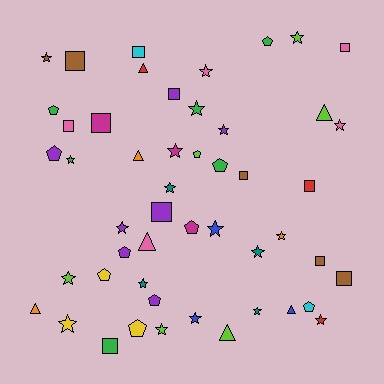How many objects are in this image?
There are 50 objects.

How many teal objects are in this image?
There are 4 teal objects.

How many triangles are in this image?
There are 7 triangles.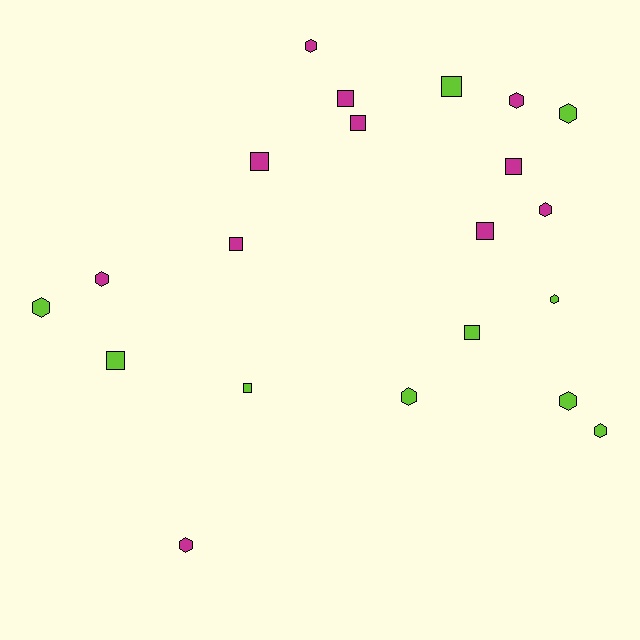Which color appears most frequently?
Magenta, with 11 objects.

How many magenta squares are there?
There are 6 magenta squares.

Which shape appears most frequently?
Hexagon, with 11 objects.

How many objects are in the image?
There are 21 objects.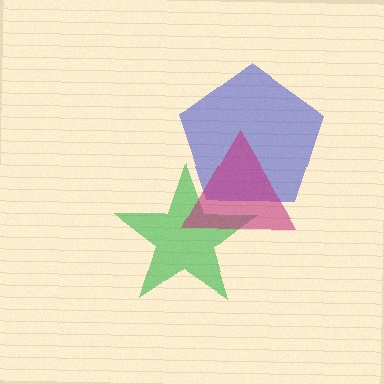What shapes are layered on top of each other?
The layered shapes are: a green star, a blue pentagon, a magenta triangle.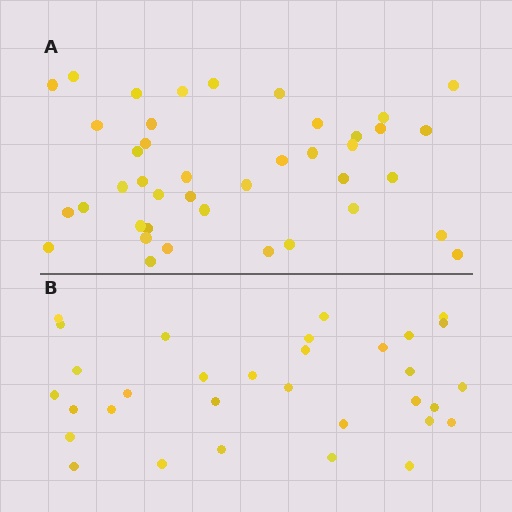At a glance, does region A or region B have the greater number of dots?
Region A (the top region) has more dots.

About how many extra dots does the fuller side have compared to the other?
Region A has roughly 8 or so more dots than region B.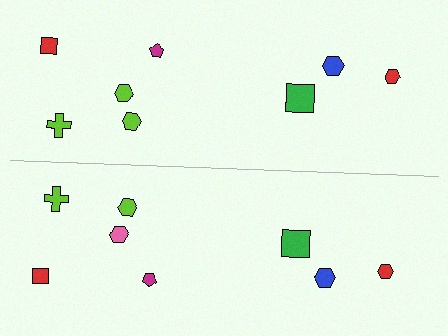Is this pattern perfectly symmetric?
No, the pattern is not perfectly symmetric. The pink hexagon on the bottom side breaks the symmetry — its mirror counterpart is lime.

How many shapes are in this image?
There are 16 shapes in this image.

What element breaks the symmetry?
The pink hexagon on the bottom side breaks the symmetry — its mirror counterpart is lime.